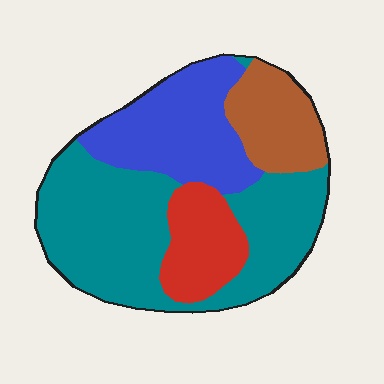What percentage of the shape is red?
Red covers about 15% of the shape.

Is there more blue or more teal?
Teal.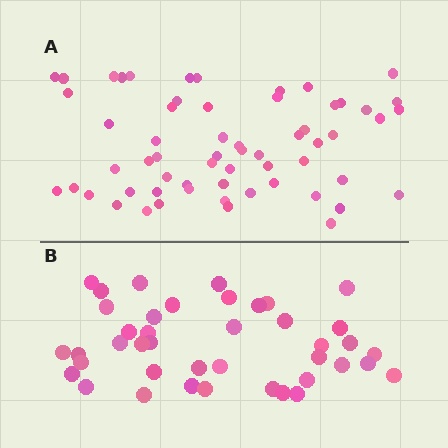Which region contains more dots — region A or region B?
Region A (the top region) has more dots.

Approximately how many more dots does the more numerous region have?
Region A has approximately 20 more dots than region B.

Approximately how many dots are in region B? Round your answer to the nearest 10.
About 40 dots. (The exact count is 41, which rounds to 40.)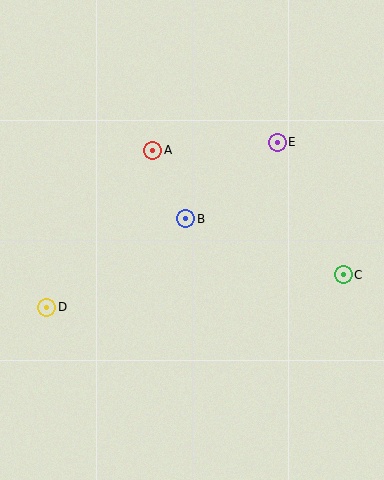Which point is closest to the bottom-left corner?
Point D is closest to the bottom-left corner.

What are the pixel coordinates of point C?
Point C is at (343, 275).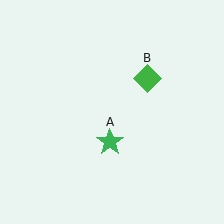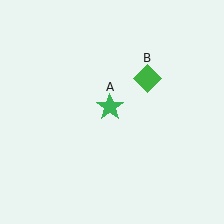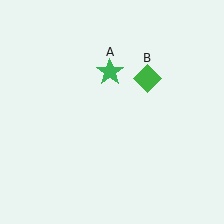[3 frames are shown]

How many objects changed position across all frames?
1 object changed position: green star (object A).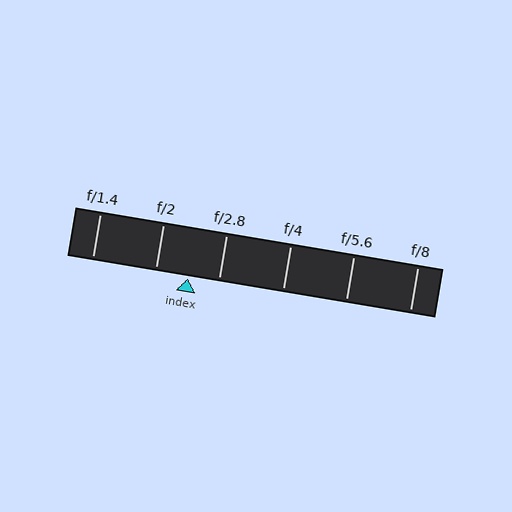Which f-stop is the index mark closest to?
The index mark is closest to f/2.8.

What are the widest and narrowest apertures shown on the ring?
The widest aperture shown is f/1.4 and the narrowest is f/8.